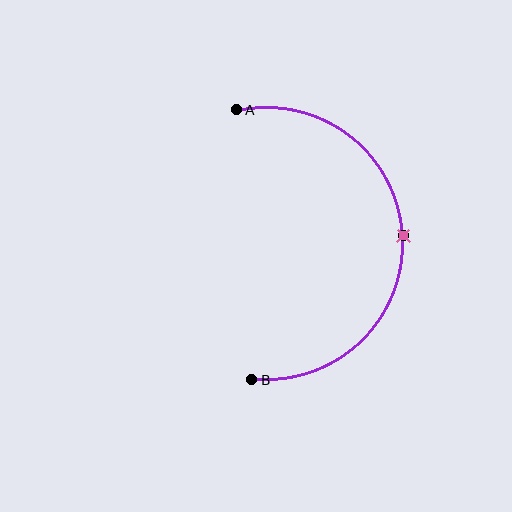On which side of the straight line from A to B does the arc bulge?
The arc bulges to the right of the straight line connecting A and B.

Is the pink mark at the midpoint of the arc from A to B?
Yes. The pink mark lies on the arc at equal arc-length from both A and B — it is the arc midpoint.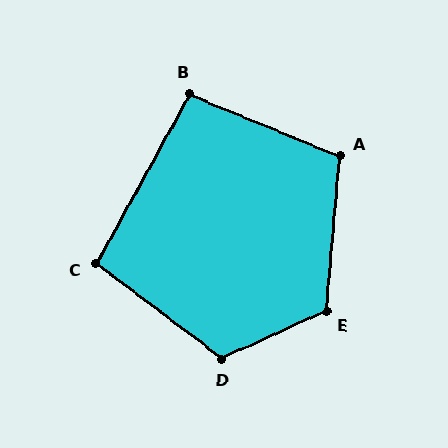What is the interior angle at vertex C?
Approximately 98 degrees (obtuse).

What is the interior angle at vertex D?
Approximately 119 degrees (obtuse).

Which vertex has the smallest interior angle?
B, at approximately 96 degrees.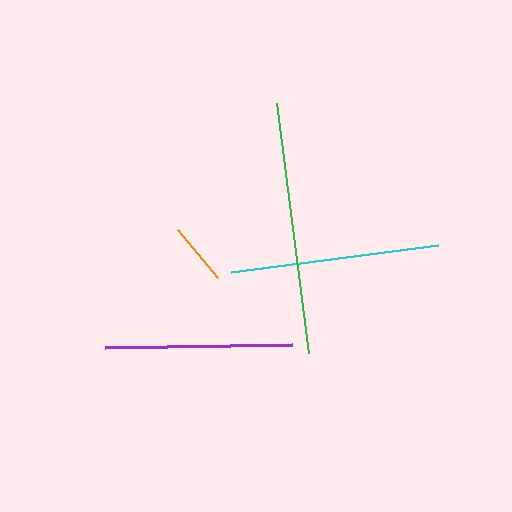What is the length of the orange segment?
The orange segment is approximately 62 pixels long.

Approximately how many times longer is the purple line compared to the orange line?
The purple line is approximately 3.0 times the length of the orange line.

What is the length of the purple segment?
The purple segment is approximately 188 pixels long.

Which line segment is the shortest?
The orange line is the shortest at approximately 62 pixels.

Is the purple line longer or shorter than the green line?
The green line is longer than the purple line.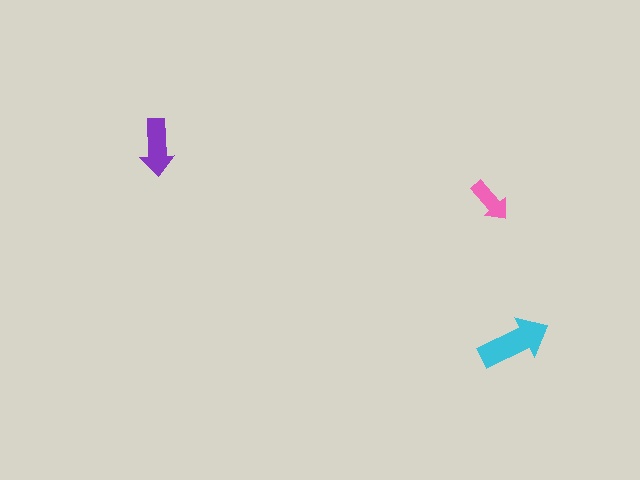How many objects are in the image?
There are 3 objects in the image.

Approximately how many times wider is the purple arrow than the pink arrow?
About 1.5 times wider.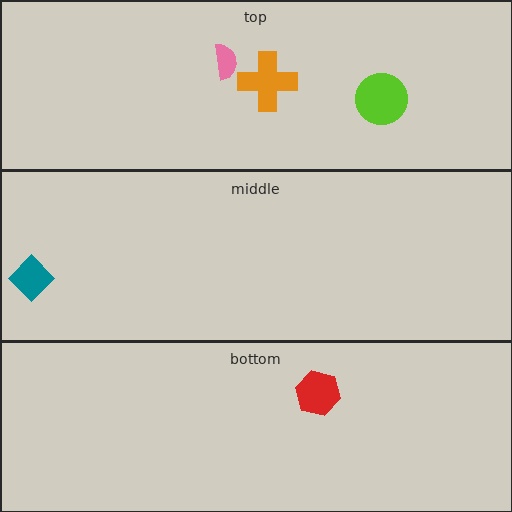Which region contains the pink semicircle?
The top region.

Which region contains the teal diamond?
The middle region.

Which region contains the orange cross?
The top region.